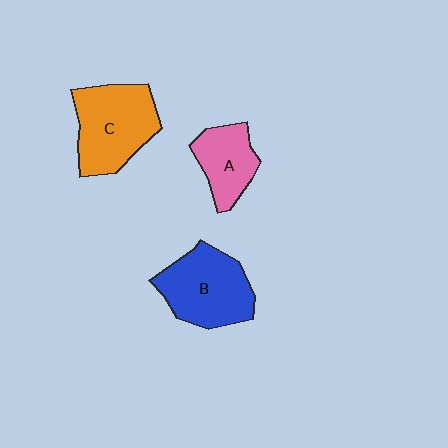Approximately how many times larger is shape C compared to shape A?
Approximately 1.6 times.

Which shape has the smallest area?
Shape A (pink).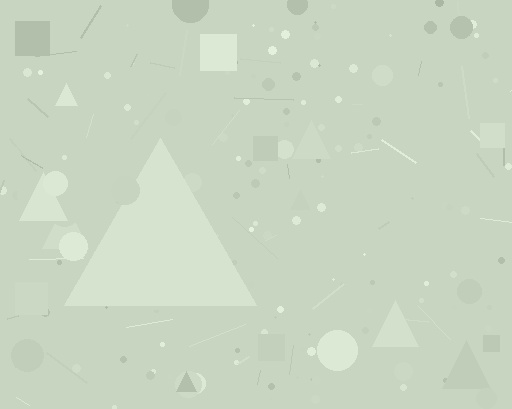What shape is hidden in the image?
A triangle is hidden in the image.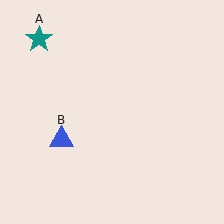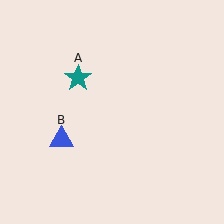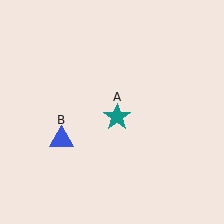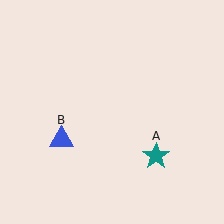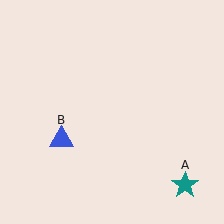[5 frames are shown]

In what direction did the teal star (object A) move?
The teal star (object A) moved down and to the right.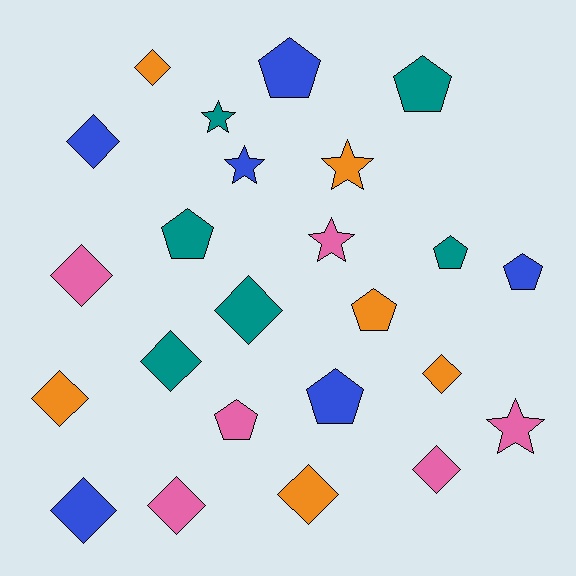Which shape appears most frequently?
Diamond, with 11 objects.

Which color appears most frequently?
Pink, with 6 objects.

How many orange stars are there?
There is 1 orange star.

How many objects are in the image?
There are 24 objects.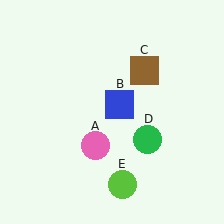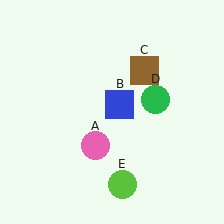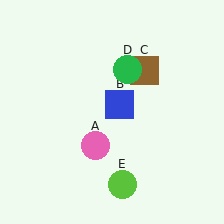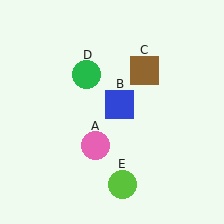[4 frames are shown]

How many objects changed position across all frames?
1 object changed position: green circle (object D).